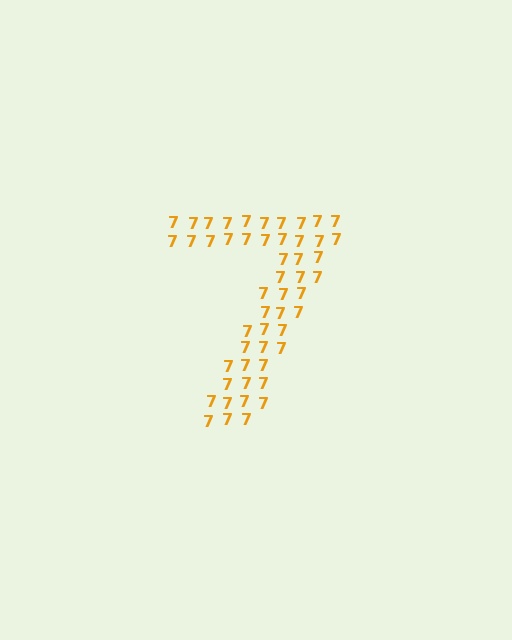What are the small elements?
The small elements are digit 7's.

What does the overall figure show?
The overall figure shows the digit 7.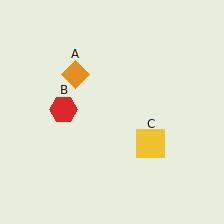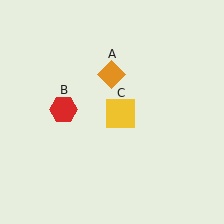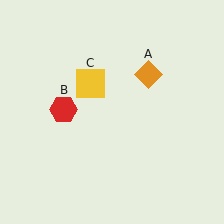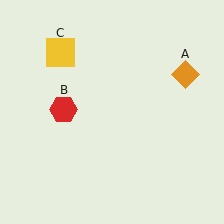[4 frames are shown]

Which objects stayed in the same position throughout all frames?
Red hexagon (object B) remained stationary.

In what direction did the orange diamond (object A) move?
The orange diamond (object A) moved right.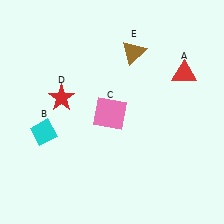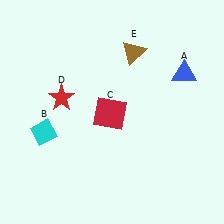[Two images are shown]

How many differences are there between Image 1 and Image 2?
There are 2 differences between the two images.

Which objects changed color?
A changed from red to blue. C changed from pink to red.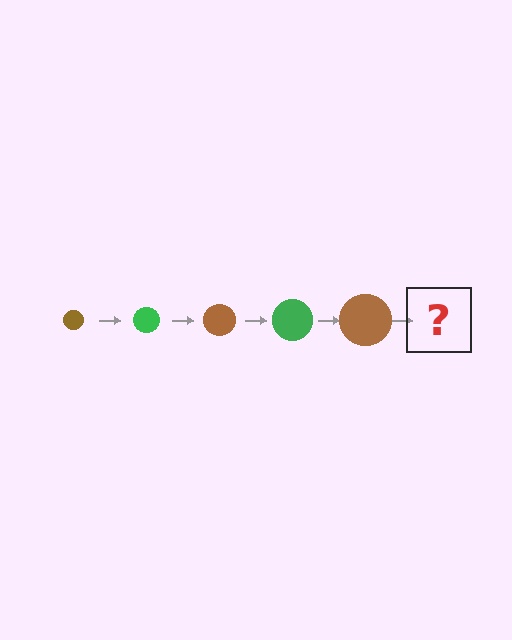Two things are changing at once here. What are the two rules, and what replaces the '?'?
The two rules are that the circle grows larger each step and the color cycles through brown and green. The '?' should be a green circle, larger than the previous one.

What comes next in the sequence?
The next element should be a green circle, larger than the previous one.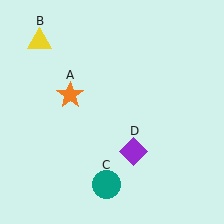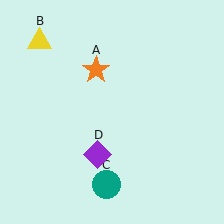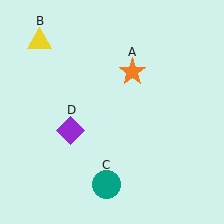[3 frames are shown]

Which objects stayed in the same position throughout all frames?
Yellow triangle (object B) and teal circle (object C) remained stationary.